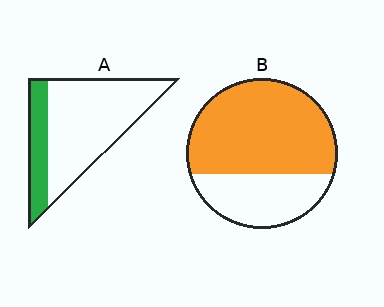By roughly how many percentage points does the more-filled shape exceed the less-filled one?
By roughly 45 percentage points (B over A).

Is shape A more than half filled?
No.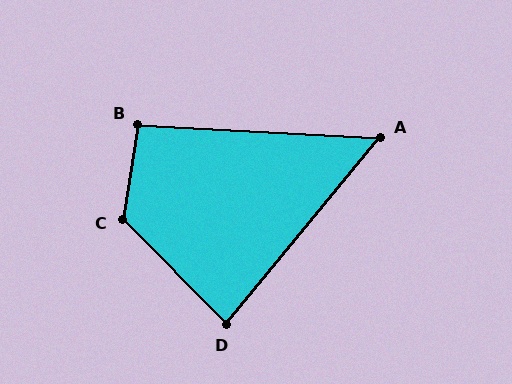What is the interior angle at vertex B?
Approximately 96 degrees (obtuse).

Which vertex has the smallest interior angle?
A, at approximately 53 degrees.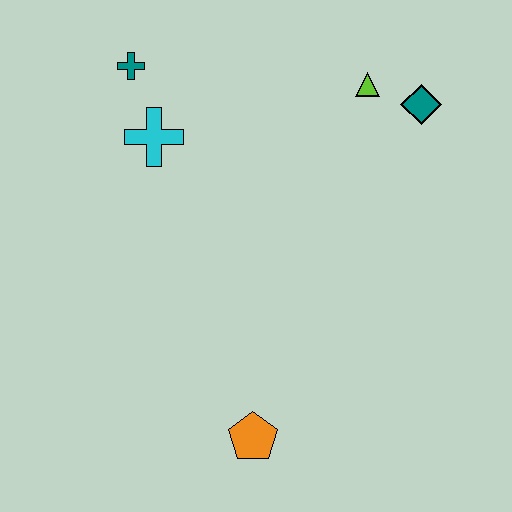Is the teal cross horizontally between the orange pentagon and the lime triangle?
No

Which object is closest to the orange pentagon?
The cyan cross is closest to the orange pentagon.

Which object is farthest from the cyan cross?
The orange pentagon is farthest from the cyan cross.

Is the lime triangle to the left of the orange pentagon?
No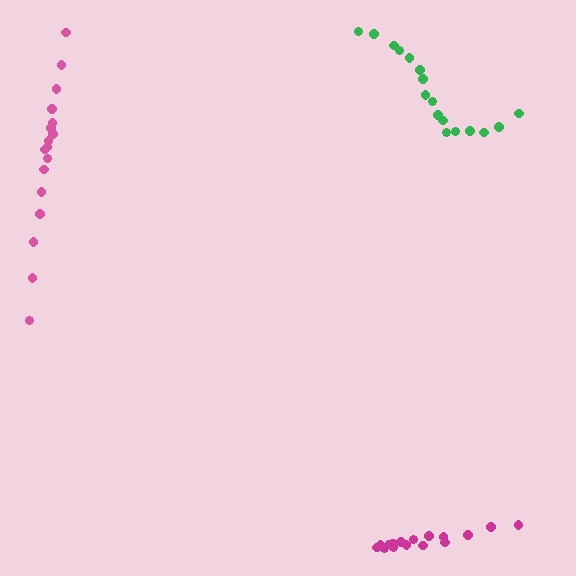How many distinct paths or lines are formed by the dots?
There are 3 distinct paths.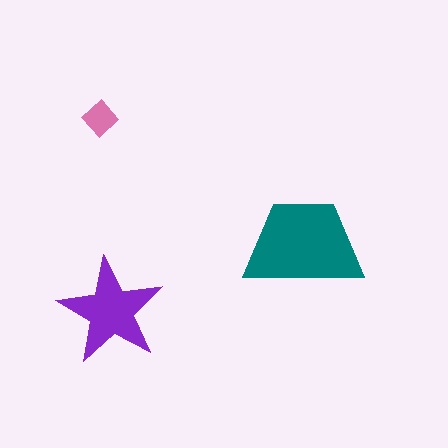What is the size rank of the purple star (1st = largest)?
2nd.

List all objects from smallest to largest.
The pink diamond, the purple star, the teal trapezoid.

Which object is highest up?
The pink diamond is topmost.